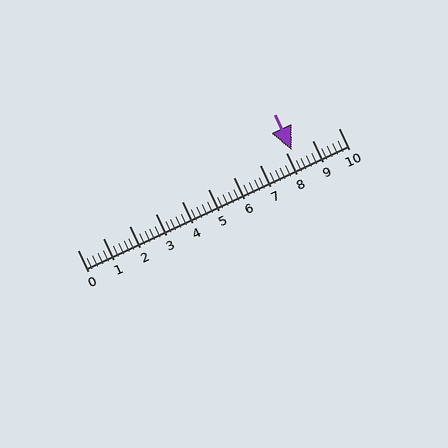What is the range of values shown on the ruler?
The ruler shows values from 0 to 10.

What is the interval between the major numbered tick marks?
The major tick marks are spaced 1 units apart.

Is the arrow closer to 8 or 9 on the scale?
The arrow is closer to 8.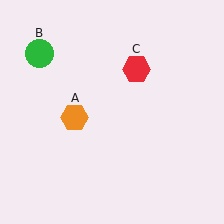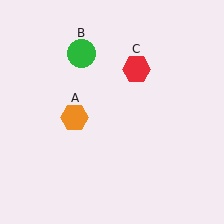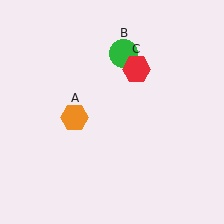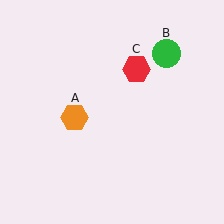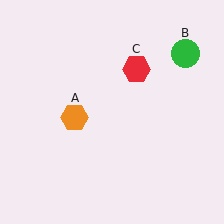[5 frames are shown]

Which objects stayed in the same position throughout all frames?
Orange hexagon (object A) and red hexagon (object C) remained stationary.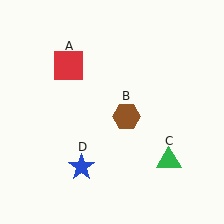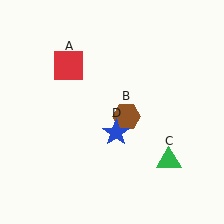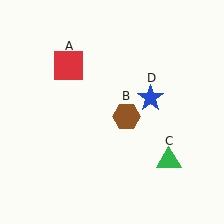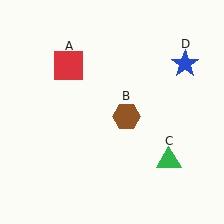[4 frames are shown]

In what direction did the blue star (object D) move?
The blue star (object D) moved up and to the right.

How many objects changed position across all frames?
1 object changed position: blue star (object D).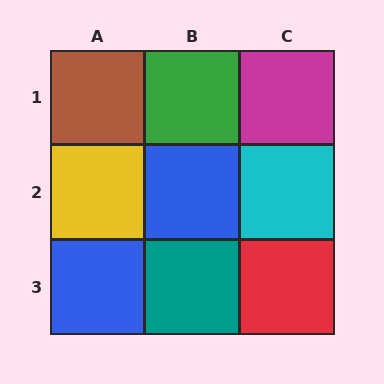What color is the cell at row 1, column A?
Brown.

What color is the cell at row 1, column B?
Green.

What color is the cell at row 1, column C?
Magenta.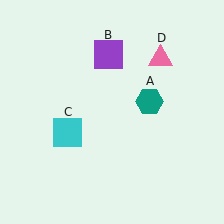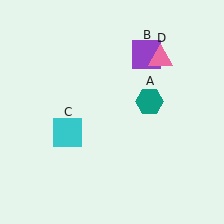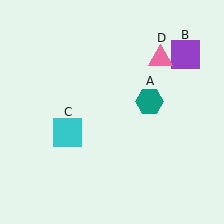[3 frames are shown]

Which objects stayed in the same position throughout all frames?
Teal hexagon (object A) and cyan square (object C) and pink triangle (object D) remained stationary.